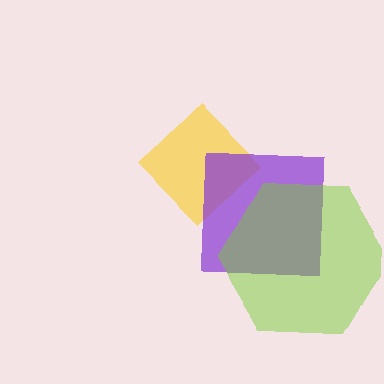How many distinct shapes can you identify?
There are 3 distinct shapes: a yellow diamond, a purple square, a lime hexagon.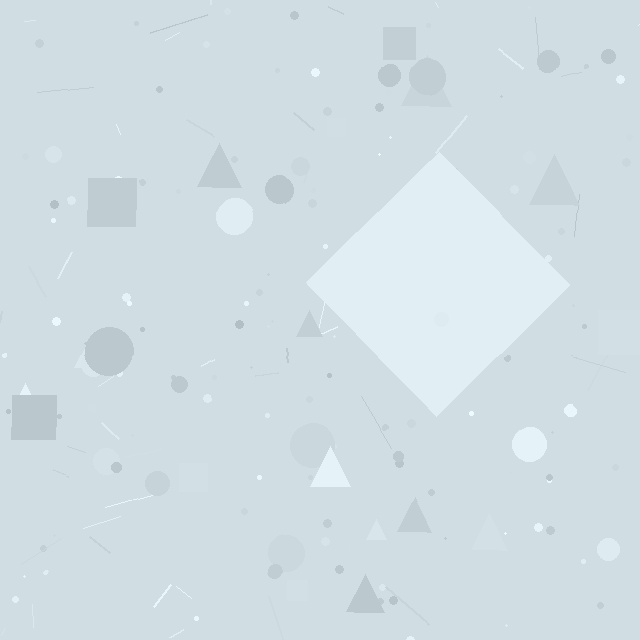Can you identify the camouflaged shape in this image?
The camouflaged shape is a diamond.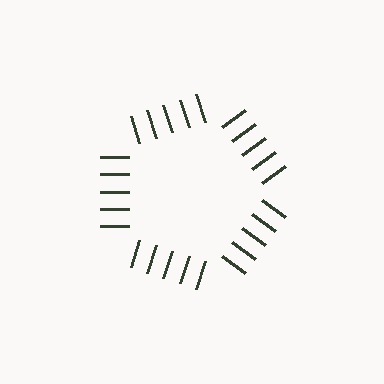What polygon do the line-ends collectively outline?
An illusory pentagon — the line segments terminate on its edges but no continuous stroke is drawn.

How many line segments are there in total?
25 — 5 along each of the 5 edges.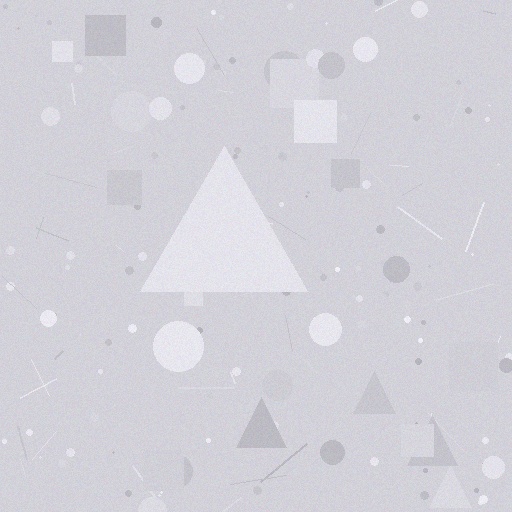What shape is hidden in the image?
A triangle is hidden in the image.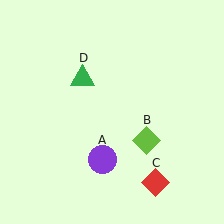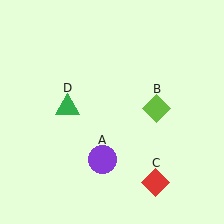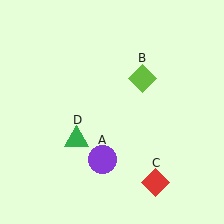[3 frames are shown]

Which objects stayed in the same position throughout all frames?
Purple circle (object A) and red diamond (object C) remained stationary.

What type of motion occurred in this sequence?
The lime diamond (object B), green triangle (object D) rotated counterclockwise around the center of the scene.